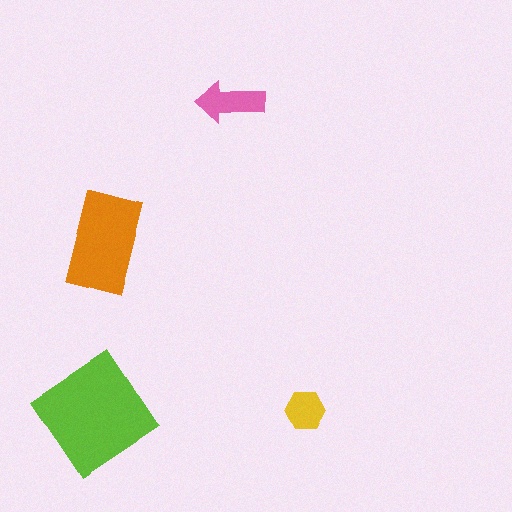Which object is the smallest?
The yellow hexagon.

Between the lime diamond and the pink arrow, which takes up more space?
The lime diamond.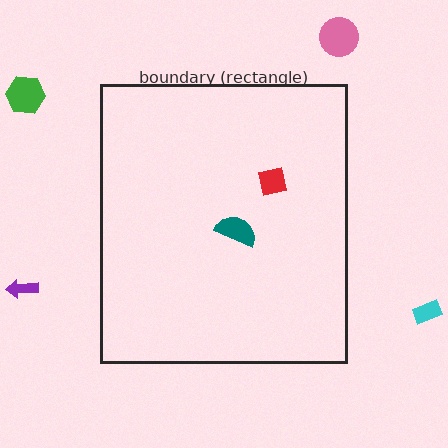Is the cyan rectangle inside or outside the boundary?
Outside.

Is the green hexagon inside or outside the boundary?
Outside.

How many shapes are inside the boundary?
2 inside, 4 outside.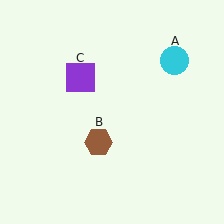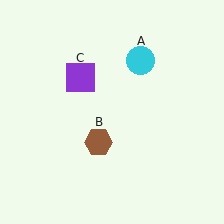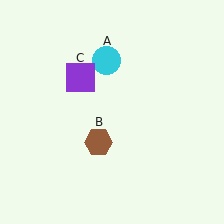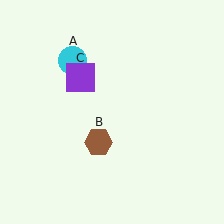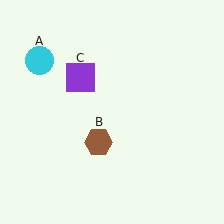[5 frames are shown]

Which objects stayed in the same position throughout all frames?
Brown hexagon (object B) and purple square (object C) remained stationary.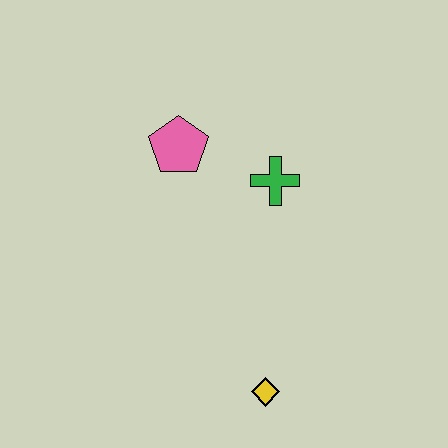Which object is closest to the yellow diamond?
The green cross is closest to the yellow diamond.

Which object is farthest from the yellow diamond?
The pink pentagon is farthest from the yellow diamond.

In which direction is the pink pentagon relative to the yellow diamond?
The pink pentagon is above the yellow diamond.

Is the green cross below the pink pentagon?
Yes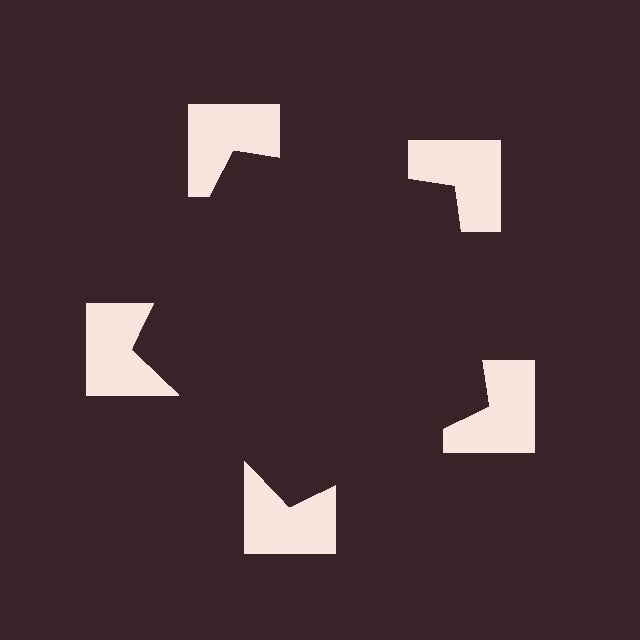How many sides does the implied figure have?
5 sides.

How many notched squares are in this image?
There are 5 — one at each vertex of the illusory pentagon.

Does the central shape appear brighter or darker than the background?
It typically appears slightly darker than the background, even though no actual brightness change is drawn.